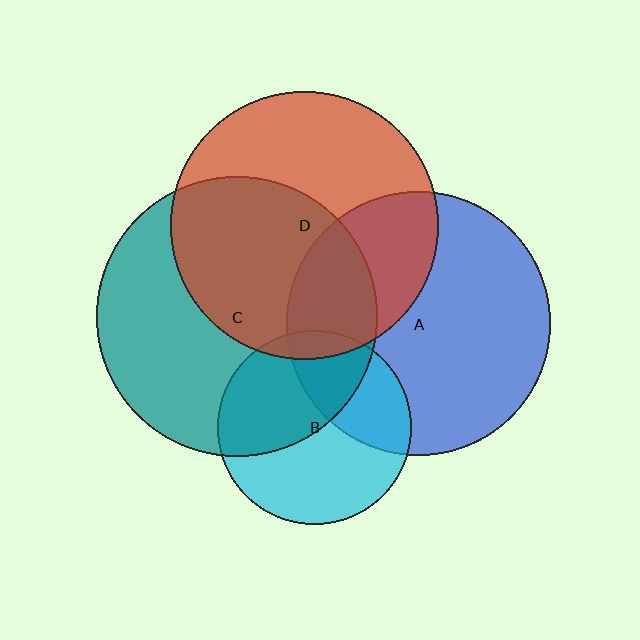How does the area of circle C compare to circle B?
Approximately 2.1 times.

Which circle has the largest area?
Circle C (teal).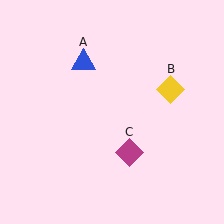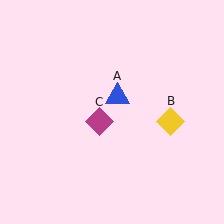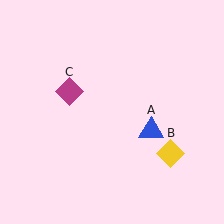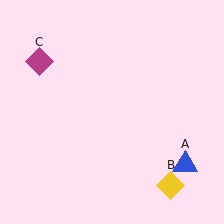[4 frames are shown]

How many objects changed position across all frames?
3 objects changed position: blue triangle (object A), yellow diamond (object B), magenta diamond (object C).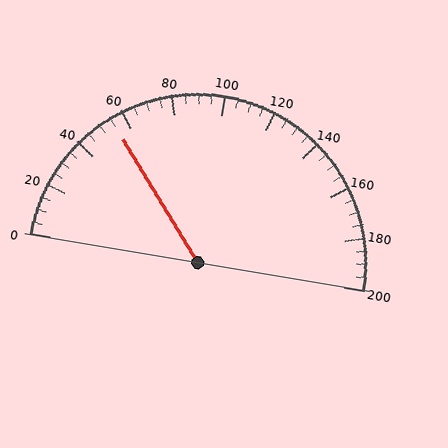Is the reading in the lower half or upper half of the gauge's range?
The reading is in the lower half of the range (0 to 200).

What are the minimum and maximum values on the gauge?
The gauge ranges from 0 to 200.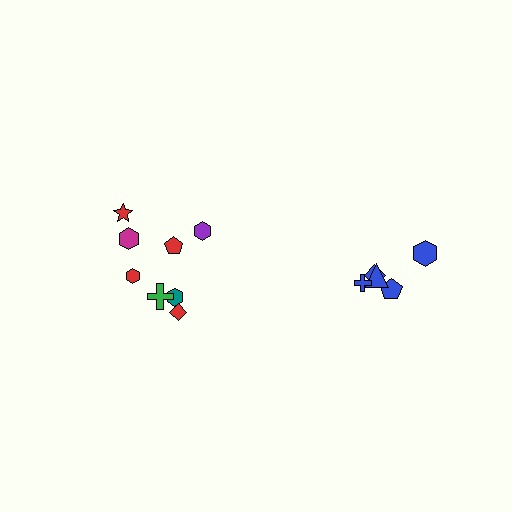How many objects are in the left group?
There are 8 objects.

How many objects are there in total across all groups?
There are 13 objects.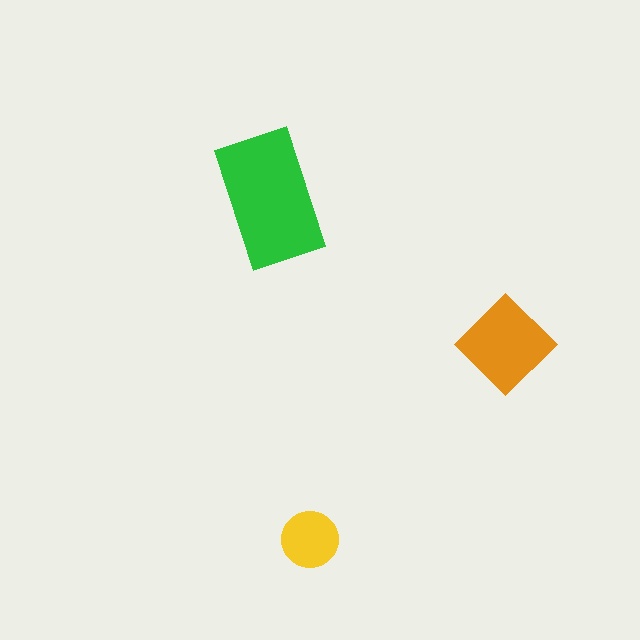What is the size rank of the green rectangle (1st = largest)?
1st.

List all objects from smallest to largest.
The yellow circle, the orange diamond, the green rectangle.